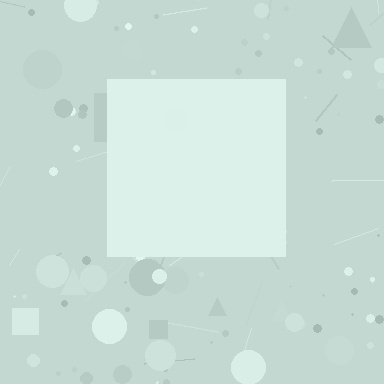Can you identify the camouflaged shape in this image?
The camouflaged shape is a square.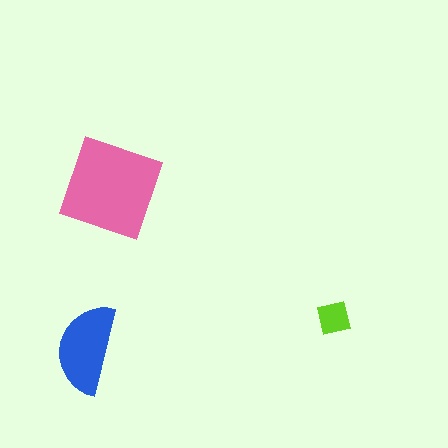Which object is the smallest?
The lime square.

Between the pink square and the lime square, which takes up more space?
The pink square.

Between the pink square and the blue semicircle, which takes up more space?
The pink square.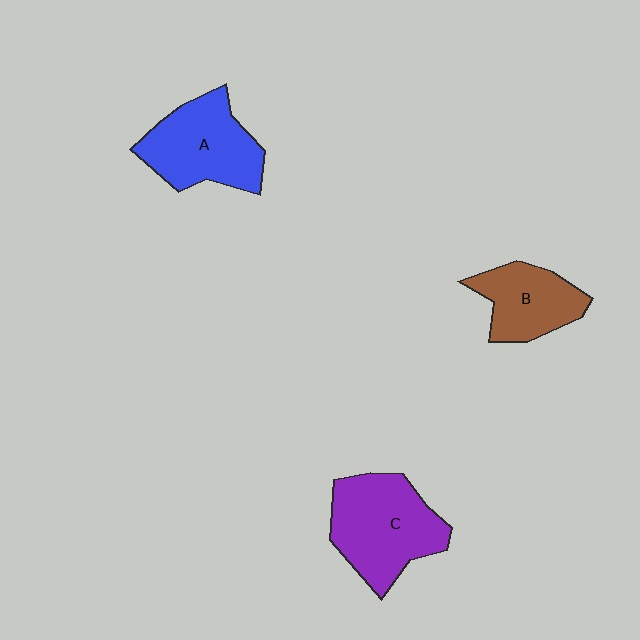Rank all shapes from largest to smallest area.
From largest to smallest: C (purple), A (blue), B (brown).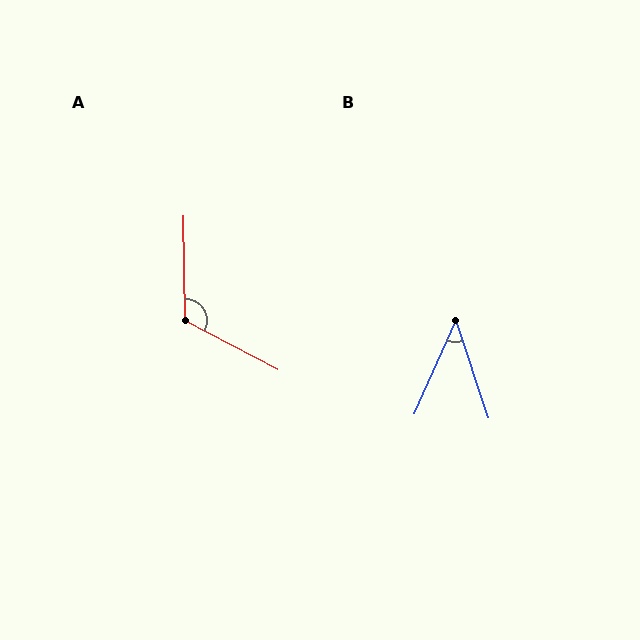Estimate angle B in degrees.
Approximately 42 degrees.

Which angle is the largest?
A, at approximately 118 degrees.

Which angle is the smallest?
B, at approximately 42 degrees.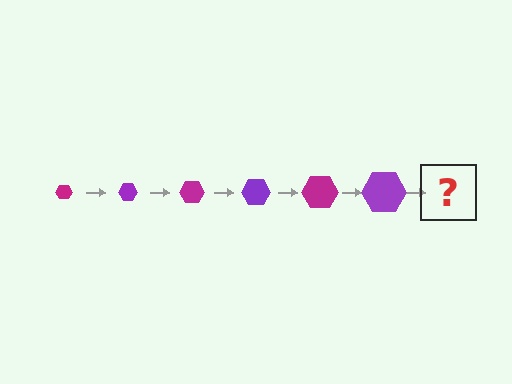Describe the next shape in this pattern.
It should be a magenta hexagon, larger than the previous one.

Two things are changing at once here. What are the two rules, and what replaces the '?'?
The two rules are that the hexagon grows larger each step and the color cycles through magenta and purple. The '?' should be a magenta hexagon, larger than the previous one.